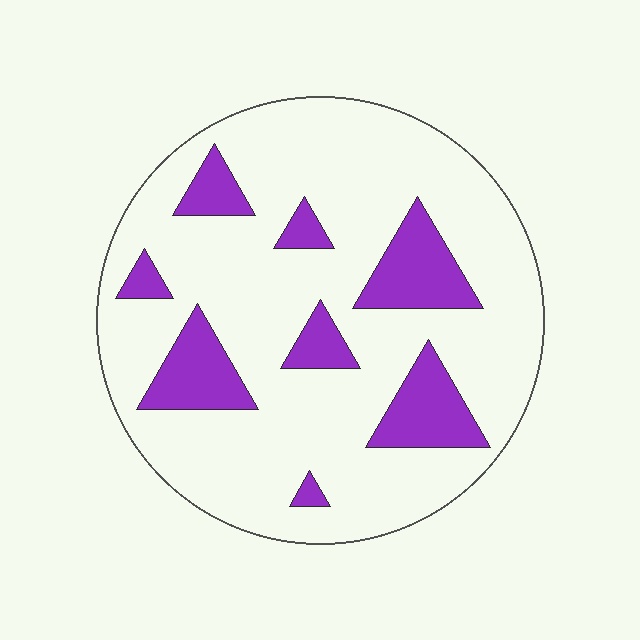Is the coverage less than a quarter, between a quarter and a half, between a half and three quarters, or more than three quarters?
Less than a quarter.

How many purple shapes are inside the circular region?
8.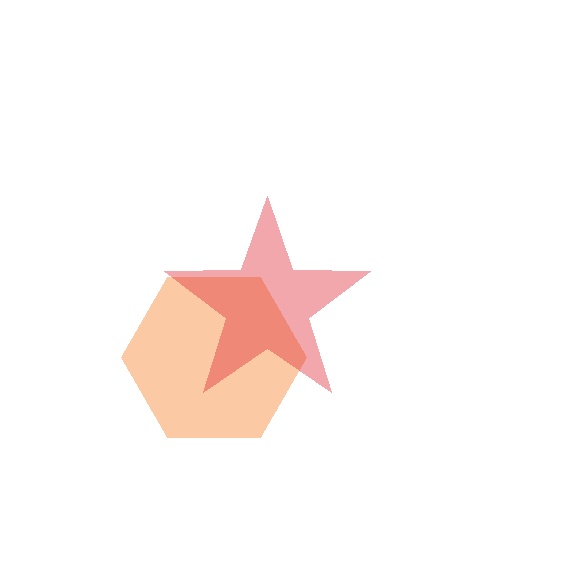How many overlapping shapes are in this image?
There are 2 overlapping shapes in the image.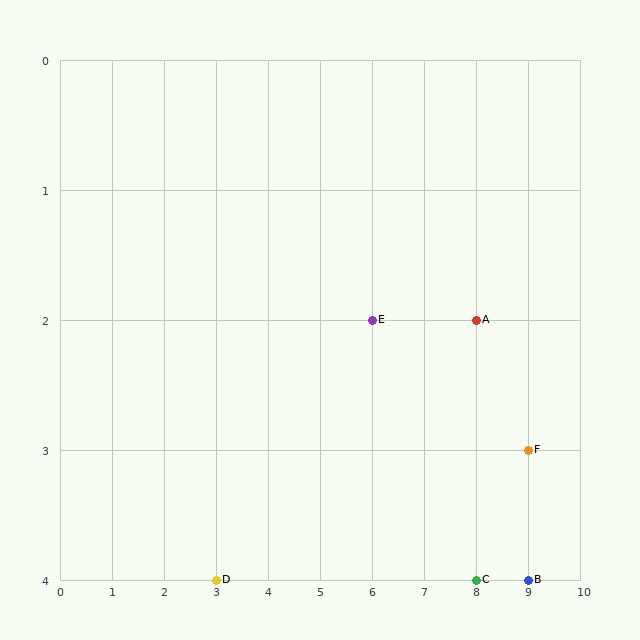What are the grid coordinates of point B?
Point B is at grid coordinates (9, 4).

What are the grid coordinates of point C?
Point C is at grid coordinates (8, 4).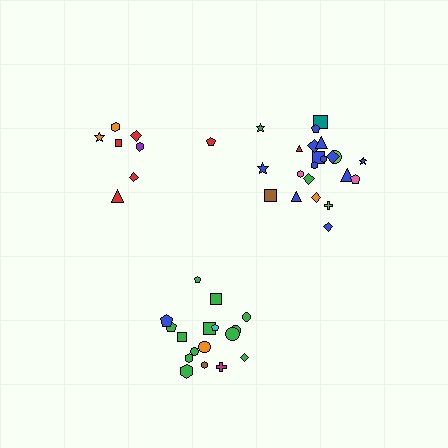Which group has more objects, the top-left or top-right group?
The top-right group.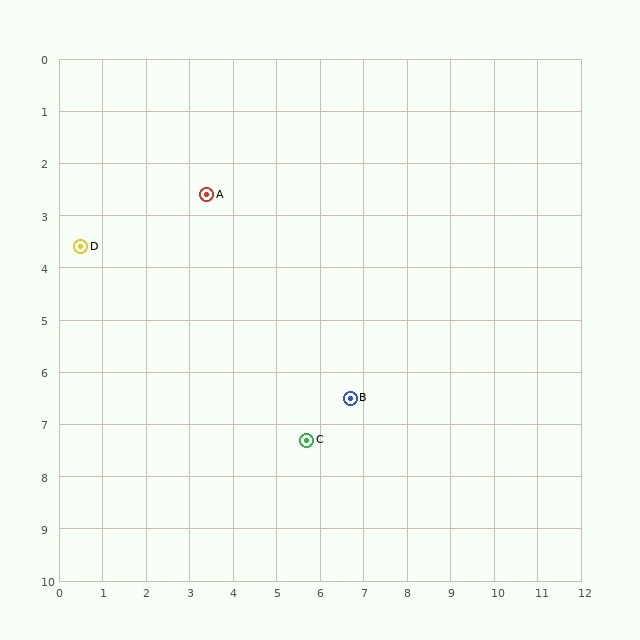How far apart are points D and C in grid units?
Points D and C are about 6.4 grid units apart.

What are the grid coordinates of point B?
Point B is at approximately (6.7, 6.5).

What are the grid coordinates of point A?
Point A is at approximately (3.4, 2.6).